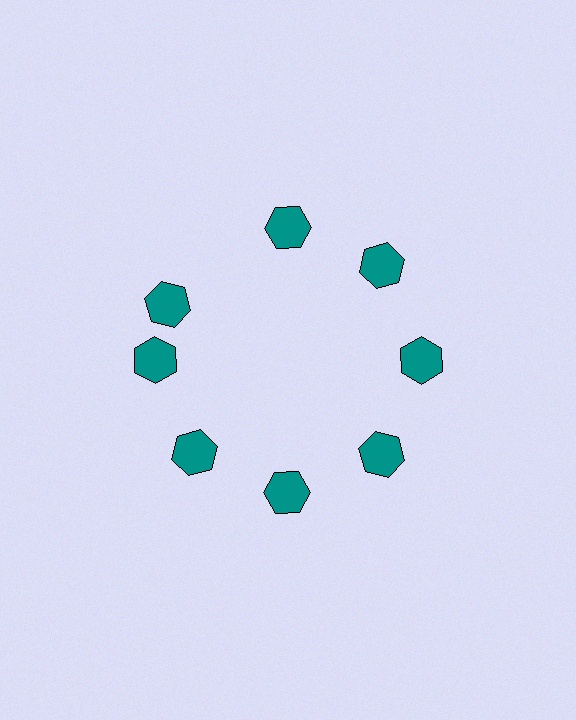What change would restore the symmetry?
The symmetry would be restored by rotating it back into even spacing with its neighbors so that all 8 hexagons sit at equal angles and equal distance from the center.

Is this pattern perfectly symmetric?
No. The 8 teal hexagons are arranged in a ring, but one element near the 10 o'clock position is rotated out of alignment along the ring, breaking the 8-fold rotational symmetry.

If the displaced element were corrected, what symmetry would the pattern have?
It would have 8-fold rotational symmetry — the pattern would map onto itself every 45 degrees.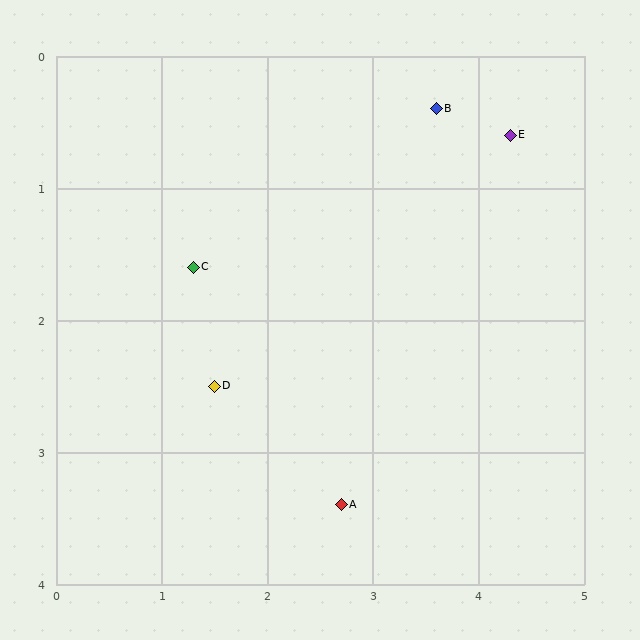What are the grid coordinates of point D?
Point D is at approximately (1.5, 2.5).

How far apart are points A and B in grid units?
Points A and B are about 3.1 grid units apart.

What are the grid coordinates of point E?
Point E is at approximately (4.3, 0.6).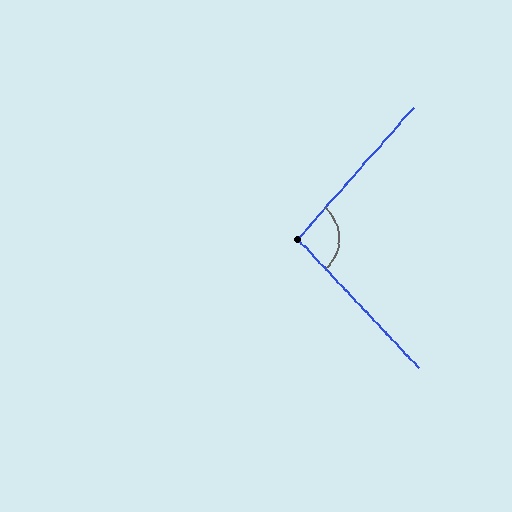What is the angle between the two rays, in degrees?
Approximately 95 degrees.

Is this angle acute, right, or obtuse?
It is obtuse.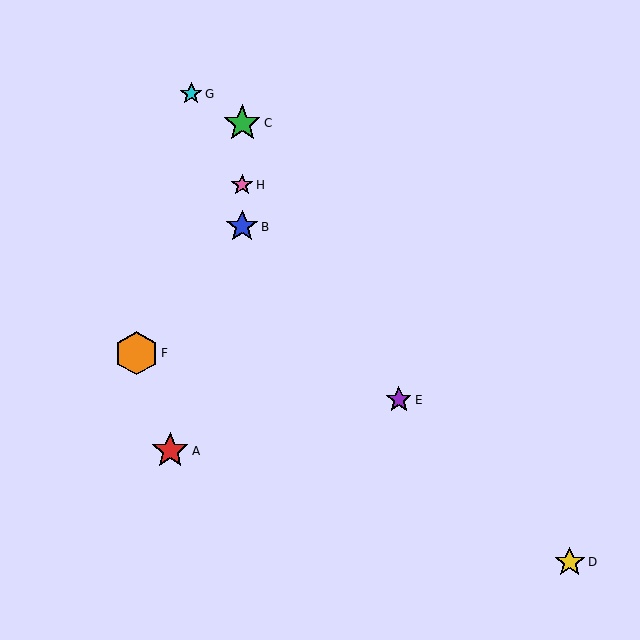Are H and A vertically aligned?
No, H is at x≈242 and A is at x≈170.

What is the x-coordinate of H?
Object H is at x≈242.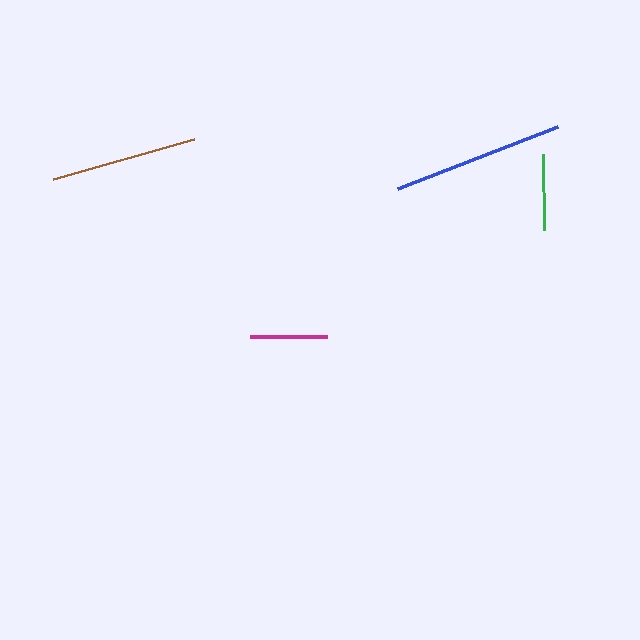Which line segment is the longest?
The blue line is the longest at approximately 172 pixels.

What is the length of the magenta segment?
The magenta segment is approximately 77 pixels long.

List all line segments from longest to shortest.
From longest to shortest: blue, brown, magenta, green.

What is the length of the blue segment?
The blue segment is approximately 172 pixels long.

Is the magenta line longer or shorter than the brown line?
The brown line is longer than the magenta line.